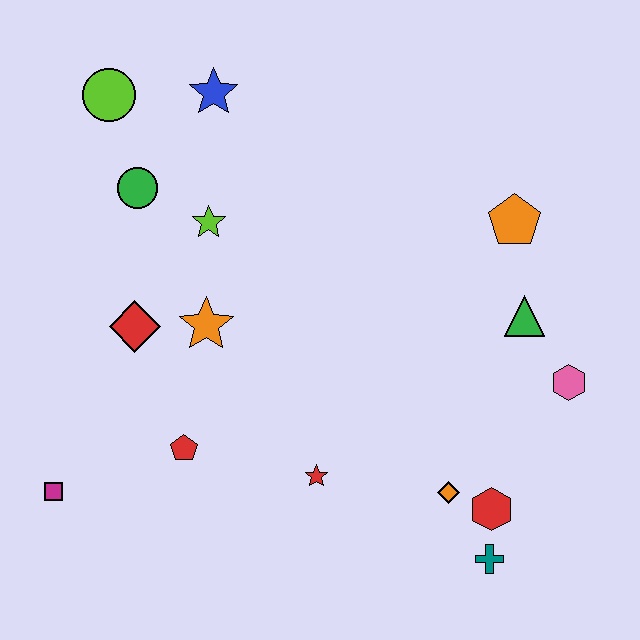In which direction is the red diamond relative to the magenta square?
The red diamond is above the magenta square.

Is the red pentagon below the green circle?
Yes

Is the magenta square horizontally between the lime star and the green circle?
No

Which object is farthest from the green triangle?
The magenta square is farthest from the green triangle.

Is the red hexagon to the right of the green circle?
Yes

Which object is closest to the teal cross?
The red hexagon is closest to the teal cross.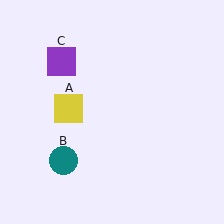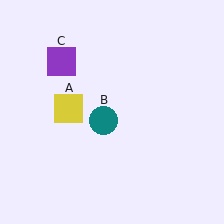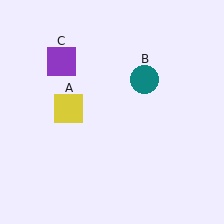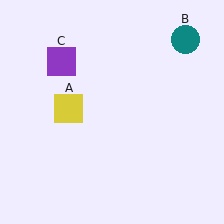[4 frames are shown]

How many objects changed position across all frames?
1 object changed position: teal circle (object B).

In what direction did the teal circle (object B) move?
The teal circle (object B) moved up and to the right.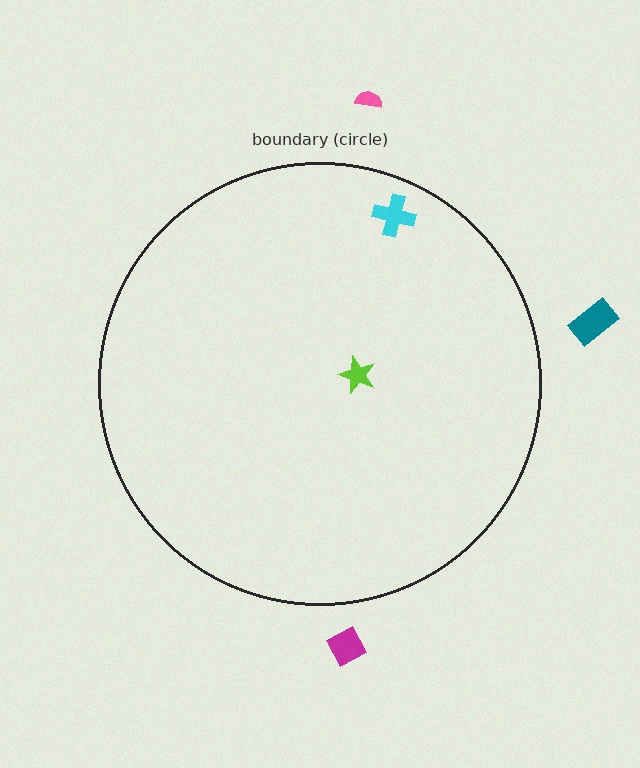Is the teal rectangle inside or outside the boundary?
Outside.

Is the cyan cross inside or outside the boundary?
Inside.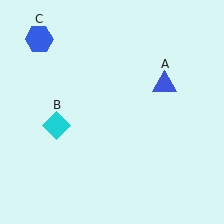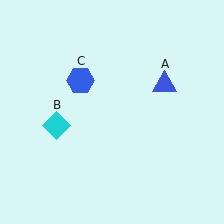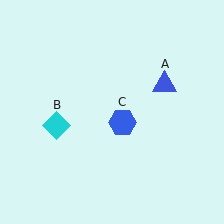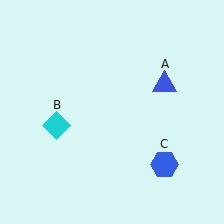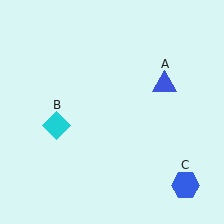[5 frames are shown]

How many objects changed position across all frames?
1 object changed position: blue hexagon (object C).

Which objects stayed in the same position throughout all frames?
Blue triangle (object A) and cyan diamond (object B) remained stationary.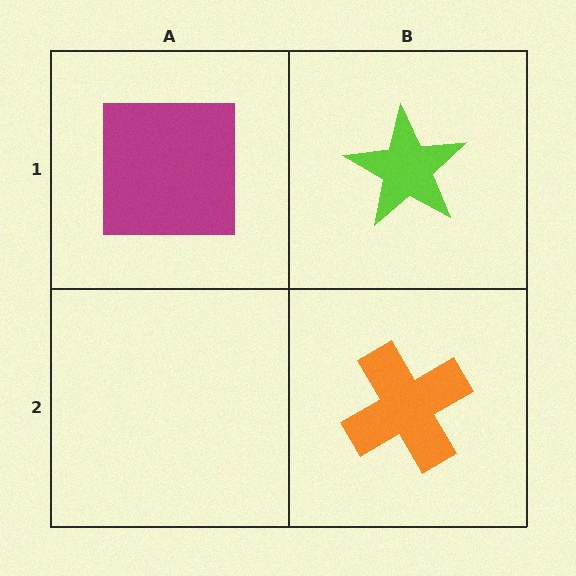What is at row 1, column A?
A magenta square.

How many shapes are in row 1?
2 shapes.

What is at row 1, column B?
A lime star.